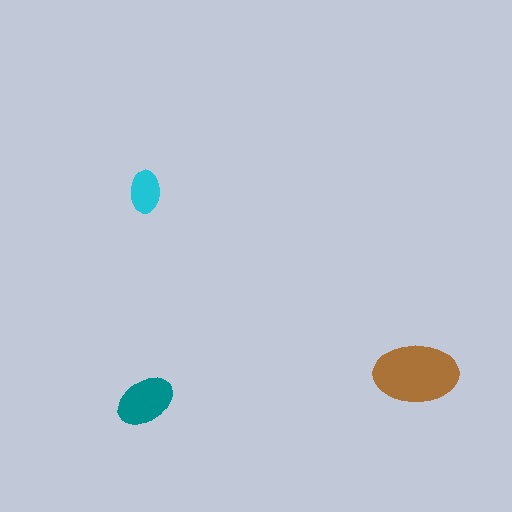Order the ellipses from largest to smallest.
the brown one, the teal one, the cyan one.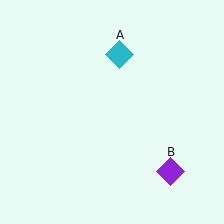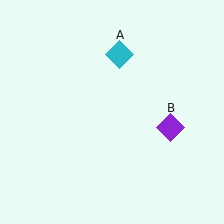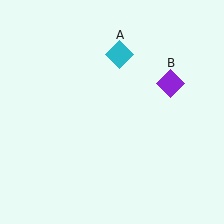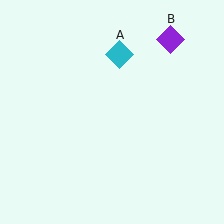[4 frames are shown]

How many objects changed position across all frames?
1 object changed position: purple diamond (object B).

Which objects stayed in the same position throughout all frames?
Cyan diamond (object A) remained stationary.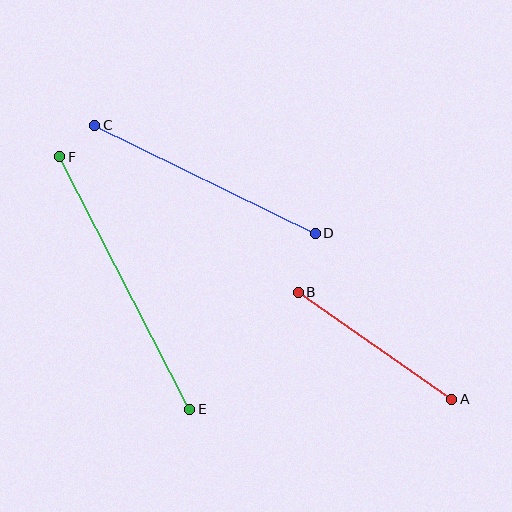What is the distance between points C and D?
The distance is approximately 246 pixels.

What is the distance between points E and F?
The distance is approximately 284 pixels.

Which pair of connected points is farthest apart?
Points E and F are farthest apart.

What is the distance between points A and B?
The distance is approximately 187 pixels.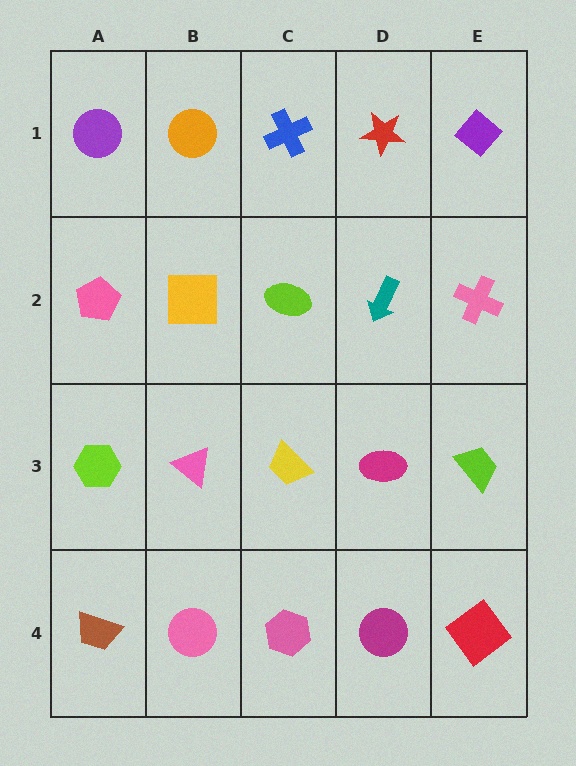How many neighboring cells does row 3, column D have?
4.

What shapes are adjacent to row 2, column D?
A red star (row 1, column D), a magenta ellipse (row 3, column D), a lime ellipse (row 2, column C), a pink cross (row 2, column E).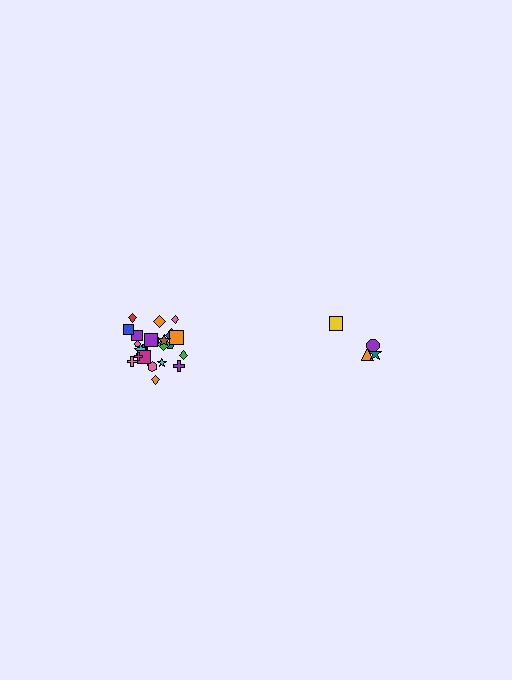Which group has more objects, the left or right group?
The left group.